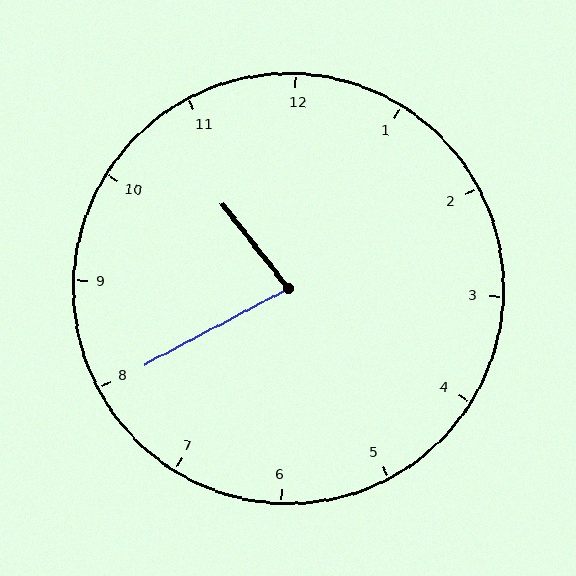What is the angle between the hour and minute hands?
Approximately 80 degrees.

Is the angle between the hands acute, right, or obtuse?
It is acute.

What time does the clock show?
10:40.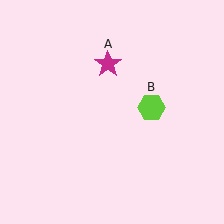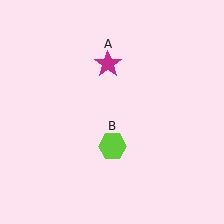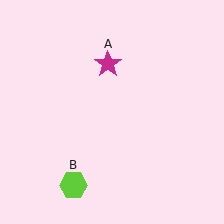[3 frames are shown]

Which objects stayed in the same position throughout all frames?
Magenta star (object A) remained stationary.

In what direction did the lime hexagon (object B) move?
The lime hexagon (object B) moved down and to the left.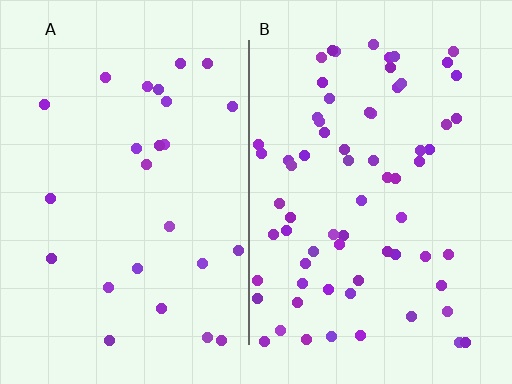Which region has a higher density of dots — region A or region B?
B (the right).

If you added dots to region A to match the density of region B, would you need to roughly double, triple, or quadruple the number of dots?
Approximately triple.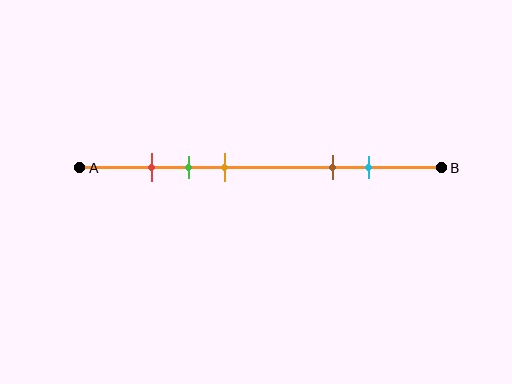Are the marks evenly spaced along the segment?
No, the marks are not evenly spaced.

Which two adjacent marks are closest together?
The red and green marks are the closest adjacent pair.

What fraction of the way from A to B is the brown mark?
The brown mark is approximately 70% (0.7) of the way from A to B.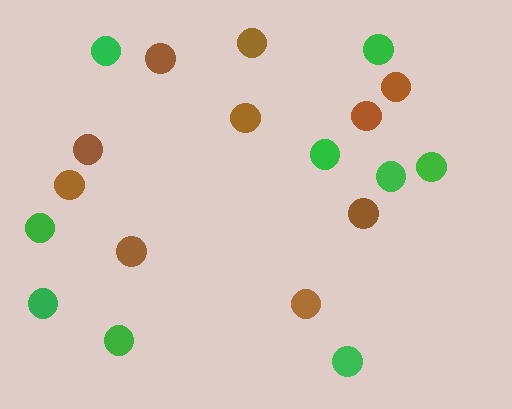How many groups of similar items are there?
There are 2 groups: one group of green circles (9) and one group of brown circles (10).